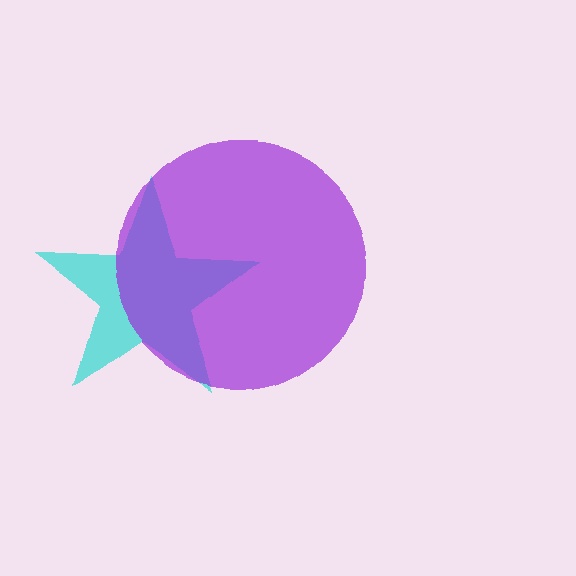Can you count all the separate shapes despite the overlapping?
Yes, there are 2 separate shapes.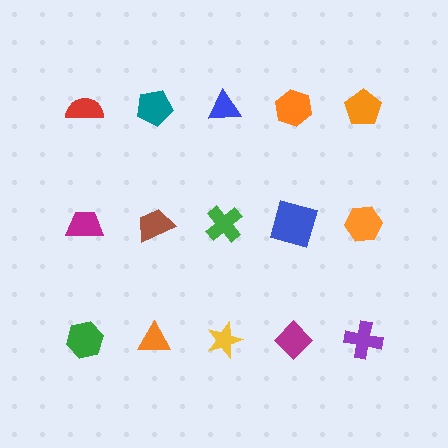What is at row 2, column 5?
An orange hexagon.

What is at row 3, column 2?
An orange triangle.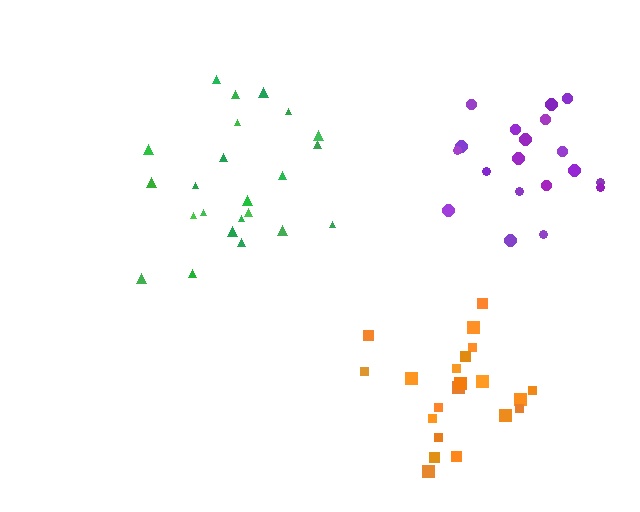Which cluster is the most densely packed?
Orange.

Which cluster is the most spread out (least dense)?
Green.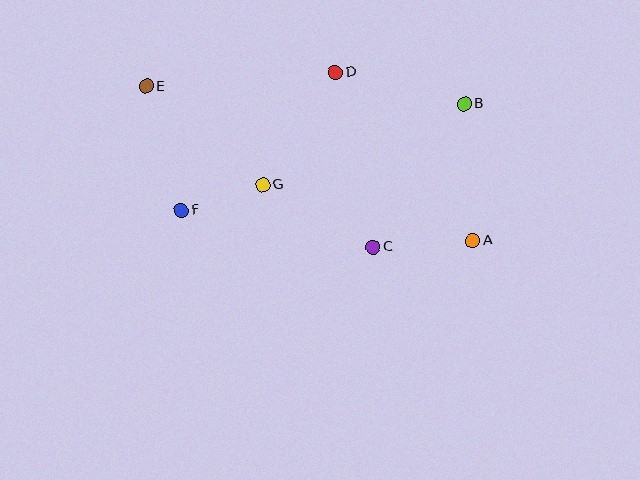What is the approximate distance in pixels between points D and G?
The distance between D and G is approximately 133 pixels.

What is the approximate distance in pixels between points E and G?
The distance between E and G is approximately 153 pixels.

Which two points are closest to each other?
Points F and G are closest to each other.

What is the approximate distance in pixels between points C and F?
The distance between C and F is approximately 195 pixels.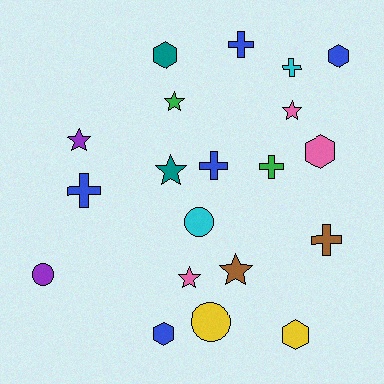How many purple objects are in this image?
There are 2 purple objects.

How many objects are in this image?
There are 20 objects.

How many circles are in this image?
There are 3 circles.